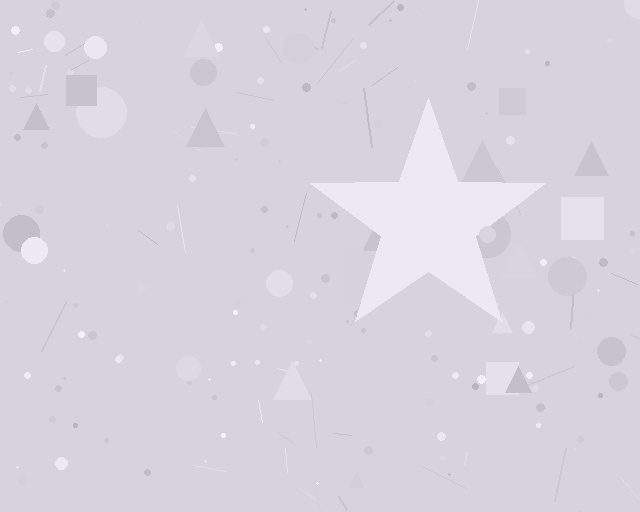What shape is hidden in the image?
A star is hidden in the image.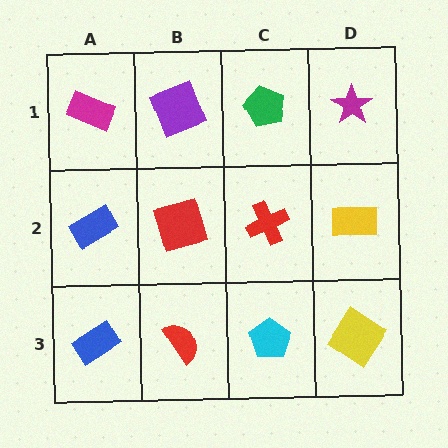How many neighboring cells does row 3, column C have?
3.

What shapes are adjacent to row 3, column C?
A red cross (row 2, column C), a red semicircle (row 3, column B), a yellow diamond (row 3, column D).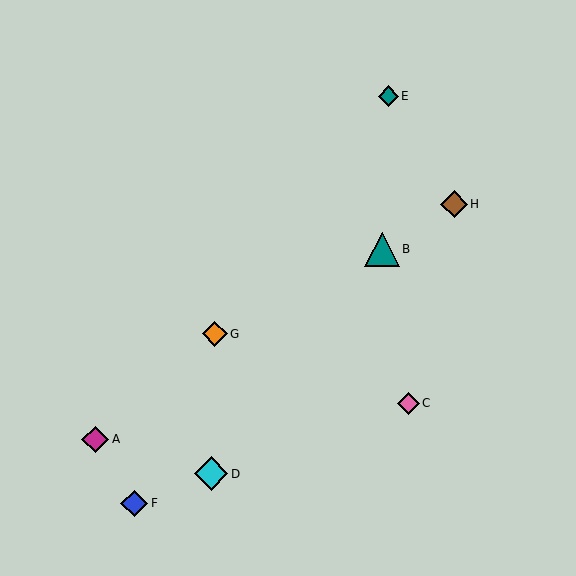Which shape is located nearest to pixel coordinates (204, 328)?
The orange diamond (labeled G) at (215, 334) is nearest to that location.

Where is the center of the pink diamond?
The center of the pink diamond is at (408, 403).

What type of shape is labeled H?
Shape H is a brown diamond.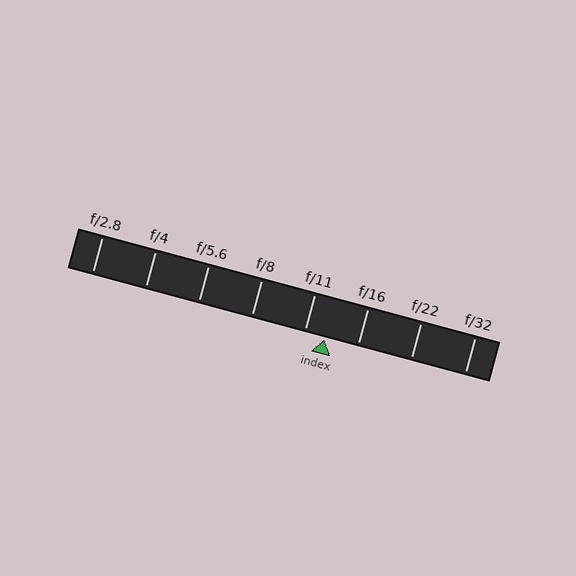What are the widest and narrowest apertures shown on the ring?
The widest aperture shown is f/2.8 and the narrowest is f/32.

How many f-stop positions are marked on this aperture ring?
There are 8 f-stop positions marked.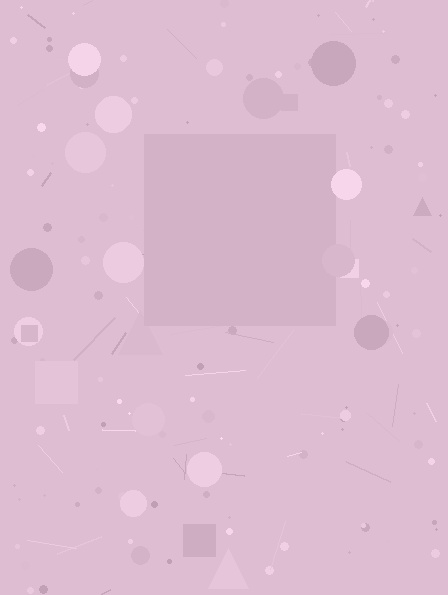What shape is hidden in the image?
A square is hidden in the image.